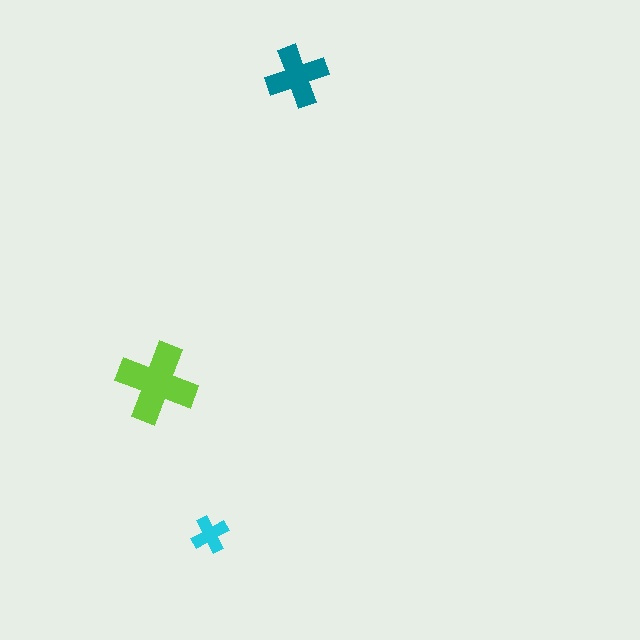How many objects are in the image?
There are 3 objects in the image.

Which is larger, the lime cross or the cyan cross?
The lime one.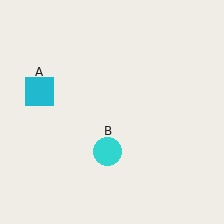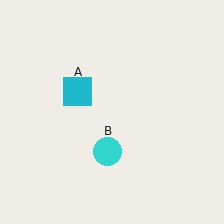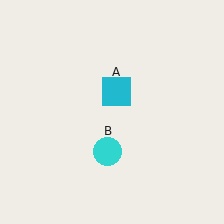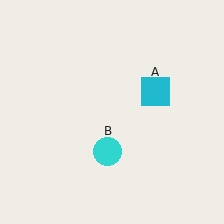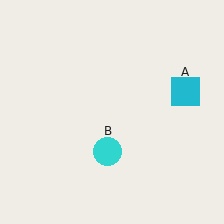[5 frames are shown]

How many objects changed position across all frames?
1 object changed position: cyan square (object A).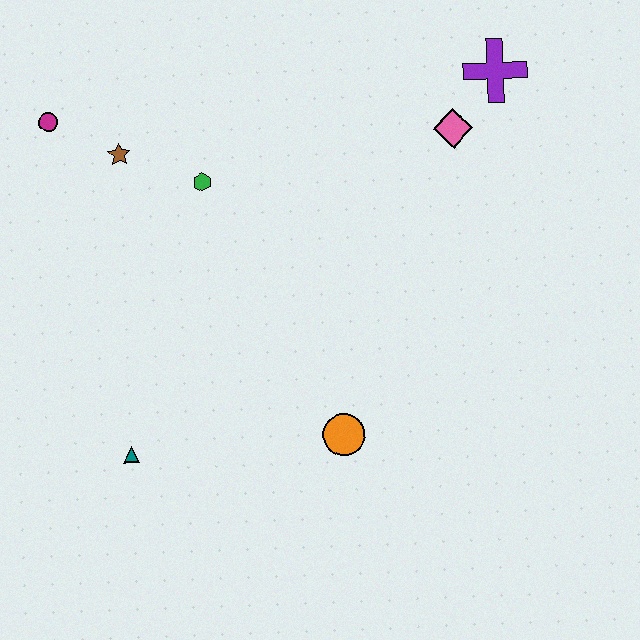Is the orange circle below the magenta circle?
Yes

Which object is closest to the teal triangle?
The orange circle is closest to the teal triangle.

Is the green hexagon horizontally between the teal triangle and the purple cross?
Yes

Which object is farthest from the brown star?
The purple cross is farthest from the brown star.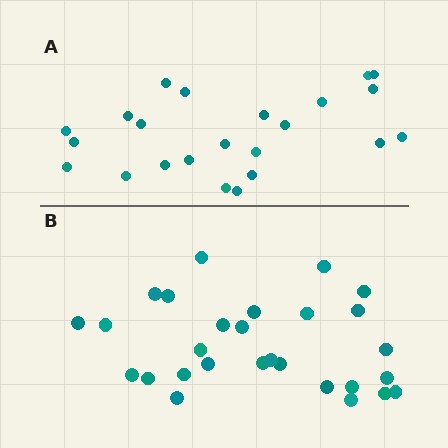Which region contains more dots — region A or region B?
Region B (the bottom region) has more dots.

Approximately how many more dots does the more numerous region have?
Region B has about 5 more dots than region A.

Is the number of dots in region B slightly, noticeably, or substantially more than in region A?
Region B has only slightly more — the two regions are fairly close. The ratio is roughly 1.2 to 1.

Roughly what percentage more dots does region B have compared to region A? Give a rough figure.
About 20% more.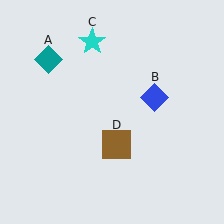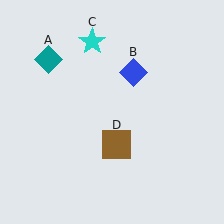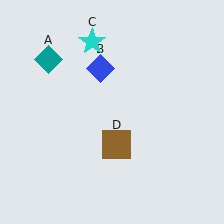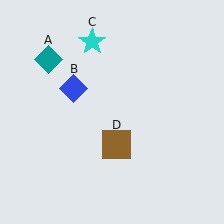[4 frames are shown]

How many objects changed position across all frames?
1 object changed position: blue diamond (object B).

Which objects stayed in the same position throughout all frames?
Teal diamond (object A) and cyan star (object C) and brown square (object D) remained stationary.